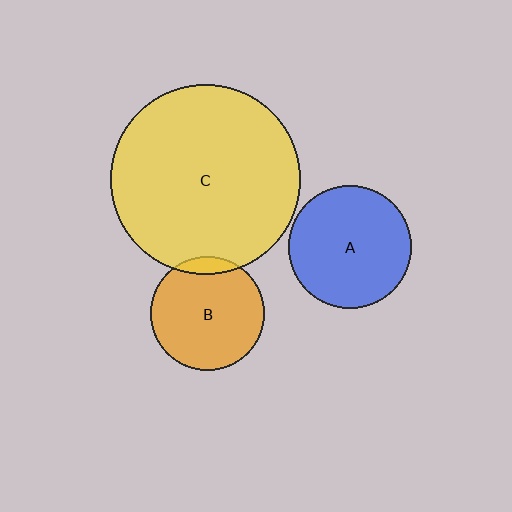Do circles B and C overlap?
Yes.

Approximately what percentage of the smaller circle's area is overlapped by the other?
Approximately 10%.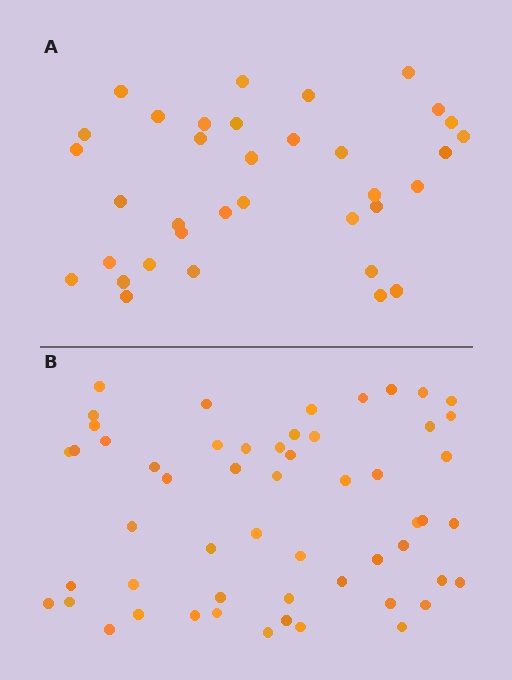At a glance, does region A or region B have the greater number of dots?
Region B (the bottom region) has more dots.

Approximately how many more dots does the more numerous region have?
Region B has approximately 20 more dots than region A.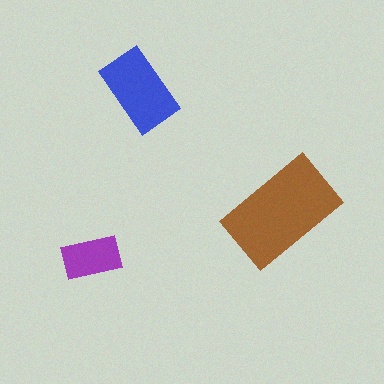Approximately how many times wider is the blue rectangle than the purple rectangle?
About 1.5 times wider.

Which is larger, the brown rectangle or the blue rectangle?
The brown one.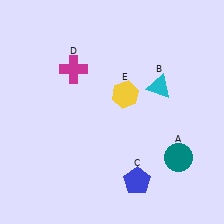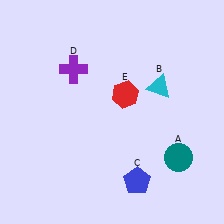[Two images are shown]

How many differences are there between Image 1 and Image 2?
There are 2 differences between the two images.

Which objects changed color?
D changed from magenta to purple. E changed from yellow to red.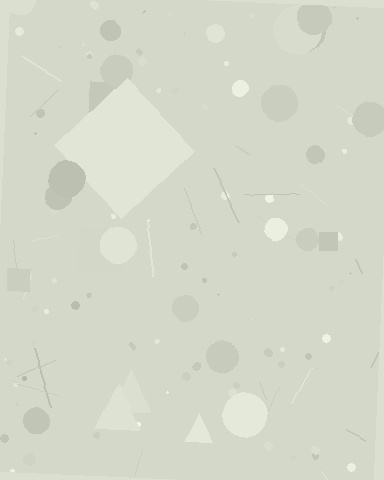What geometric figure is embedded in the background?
A diamond is embedded in the background.